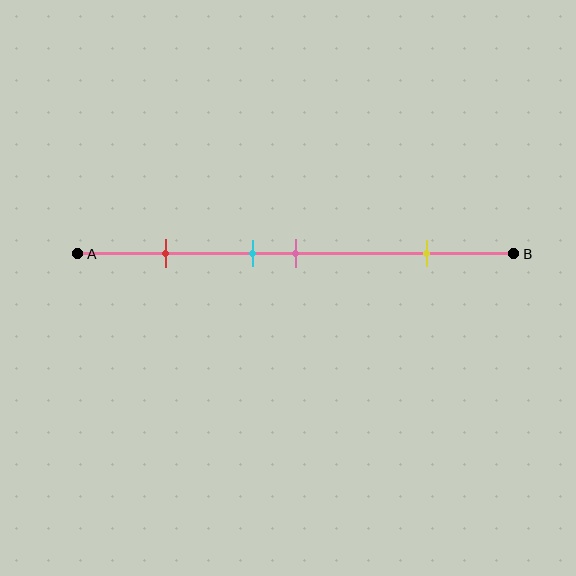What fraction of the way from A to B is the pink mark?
The pink mark is approximately 50% (0.5) of the way from A to B.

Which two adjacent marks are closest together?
The cyan and pink marks are the closest adjacent pair.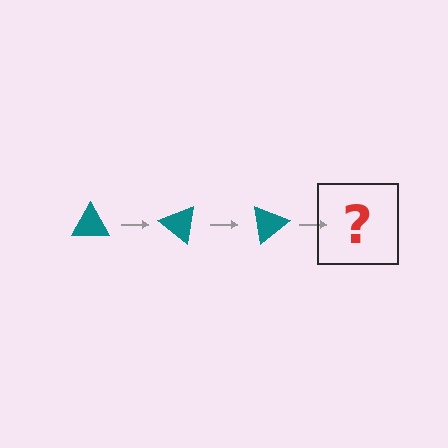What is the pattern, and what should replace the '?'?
The pattern is that the triangle rotates 40 degrees each step. The '?' should be a teal triangle rotated 120 degrees.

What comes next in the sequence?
The next element should be a teal triangle rotated 120 degrees.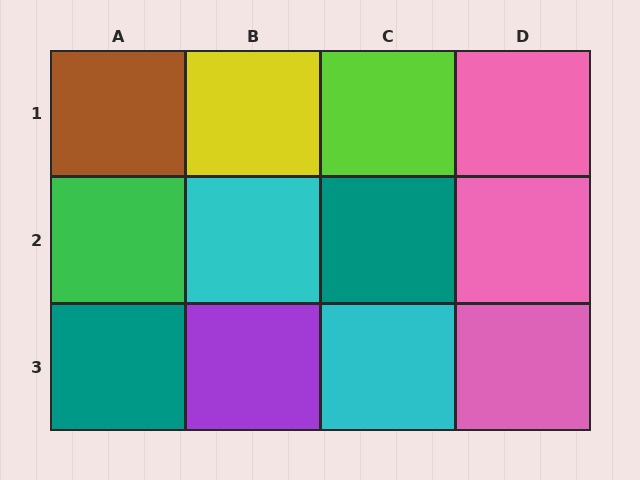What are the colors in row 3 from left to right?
Teal, purple, cyan, pink.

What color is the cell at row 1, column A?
Brown.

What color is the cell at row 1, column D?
Pink.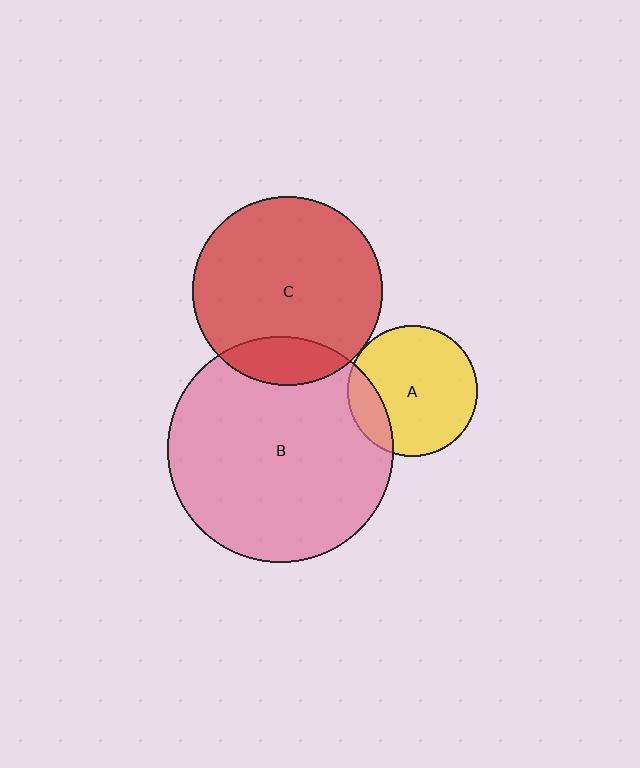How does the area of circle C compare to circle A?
Approximately 2.1 times.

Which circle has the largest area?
Circle B (pink).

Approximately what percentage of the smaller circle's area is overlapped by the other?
Approximately 15%.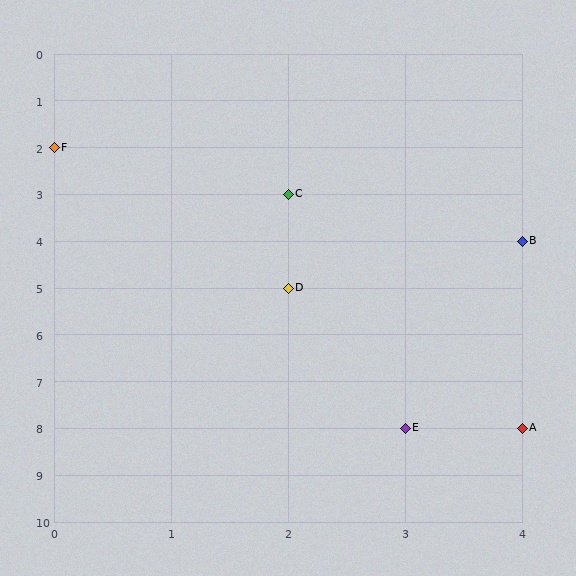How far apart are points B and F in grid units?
Points B and F are 4 columns and 2 rows apart (about 4.5 grid units diagonally).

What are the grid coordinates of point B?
Point B is at grid coordinates (4, 4).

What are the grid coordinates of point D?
Point D is at grid coordinates (2, 5).